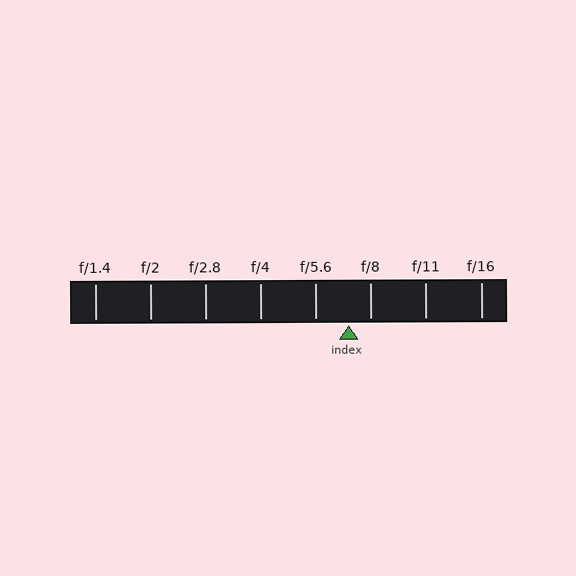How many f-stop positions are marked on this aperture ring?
There are 8 f-stop positions marked.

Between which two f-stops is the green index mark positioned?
The index mark is between f/5.6 and f/8.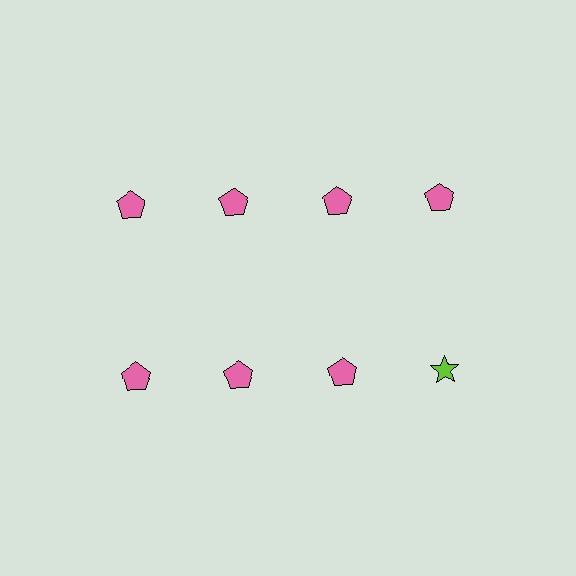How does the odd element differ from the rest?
It differs in both color (lime instead of pink) and shape (star instead of pentagon).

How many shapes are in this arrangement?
There are 8 shapes arranged in a grid pattern.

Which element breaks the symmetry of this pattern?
The lime star in the second row, second from right column breaks the symmetry. All other shapes are pink pentagons.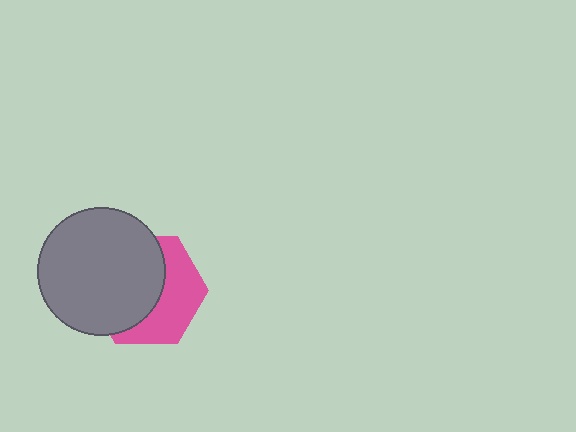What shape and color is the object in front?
The object in front is a gray circle.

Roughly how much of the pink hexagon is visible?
A small part of it is visible (roughly 43%).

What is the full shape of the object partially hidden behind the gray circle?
The partially hidden object is a pink hexagon.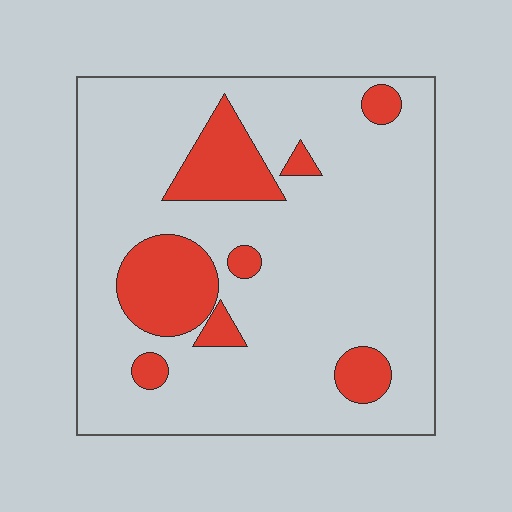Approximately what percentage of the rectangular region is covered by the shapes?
Approximately 20%.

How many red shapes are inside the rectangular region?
8.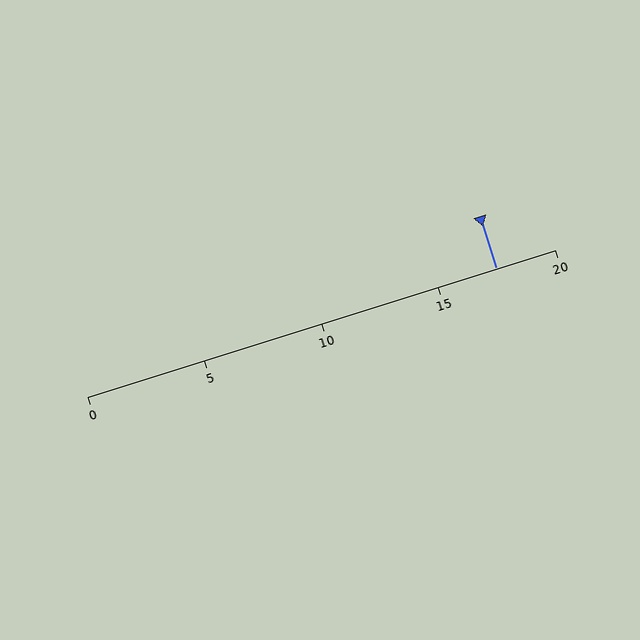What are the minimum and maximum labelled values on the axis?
The axis runs from 0 to 20.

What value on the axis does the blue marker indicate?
The marker indicates approximately 17.5.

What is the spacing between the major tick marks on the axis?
The major ticks are spaced 5 apart.